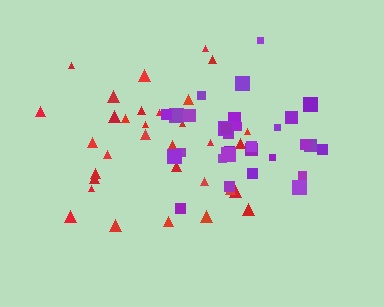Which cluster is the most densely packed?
Purple.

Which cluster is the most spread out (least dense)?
Red.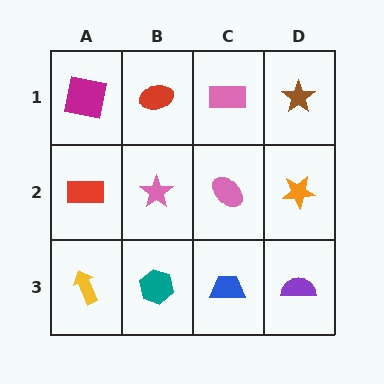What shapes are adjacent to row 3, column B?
A pink star (row 2, column B), a yellow arrow (row 3, column A), a blue trapezoid (row 3, column C).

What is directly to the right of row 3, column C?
A purple semicircle.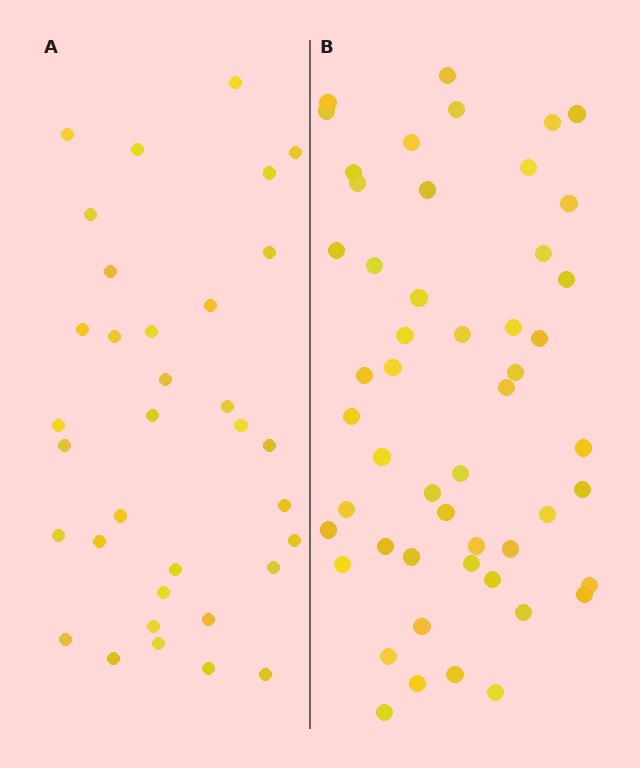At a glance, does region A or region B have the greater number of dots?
Region B (the right region) has more dots.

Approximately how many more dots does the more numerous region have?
Region B has approximately 15 more dots than region A.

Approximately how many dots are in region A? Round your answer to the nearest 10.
About 30 dots. (The exact count is 34, which rounds to 30.)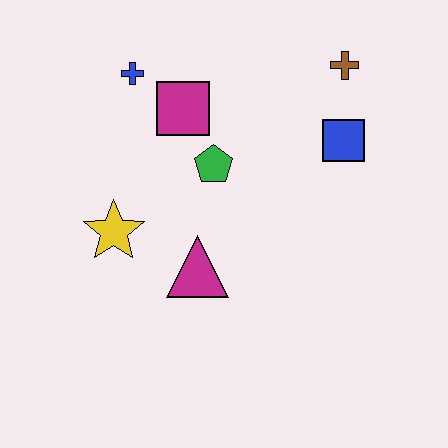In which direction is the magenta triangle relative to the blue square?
The magenta triangle is to the left of the blue square.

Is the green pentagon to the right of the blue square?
No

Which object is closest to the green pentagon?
The magenta square is closest to the green pentagon.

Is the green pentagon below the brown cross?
Yes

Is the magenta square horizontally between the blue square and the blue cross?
Yes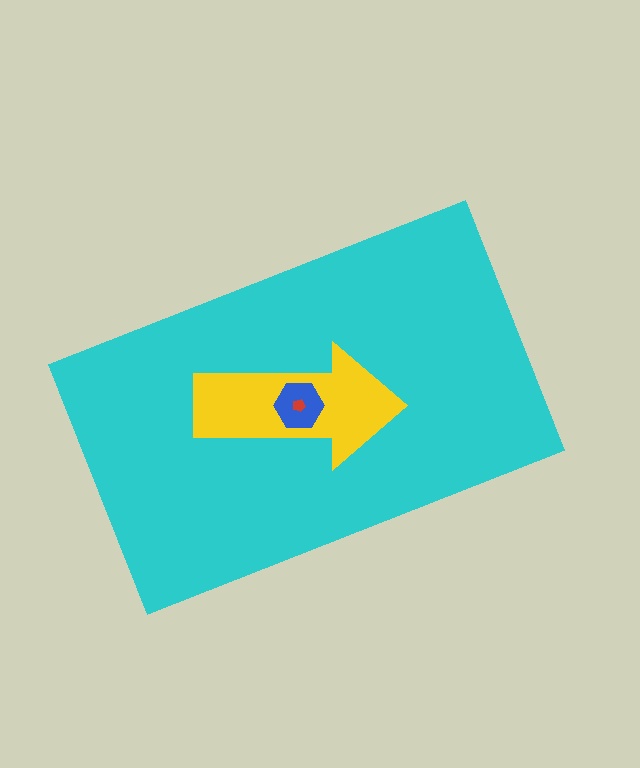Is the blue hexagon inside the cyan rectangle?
Yes.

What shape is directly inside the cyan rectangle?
The yellow arrow.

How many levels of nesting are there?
4.